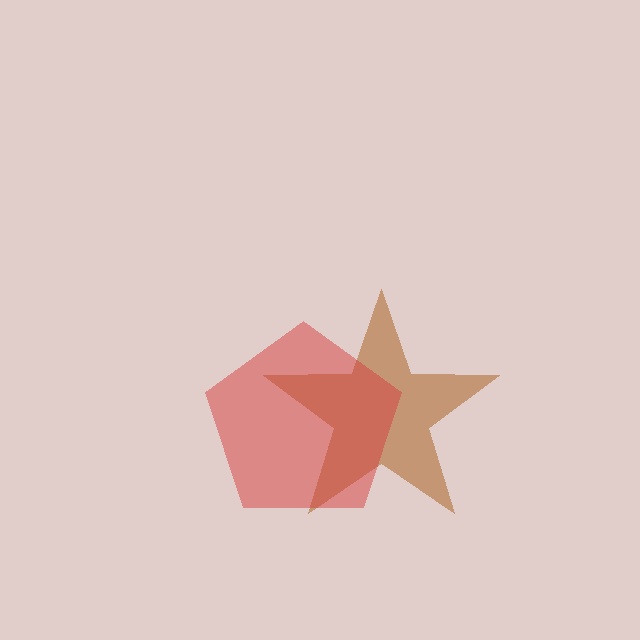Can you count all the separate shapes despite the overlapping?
Yes, there are 2 separate shapes.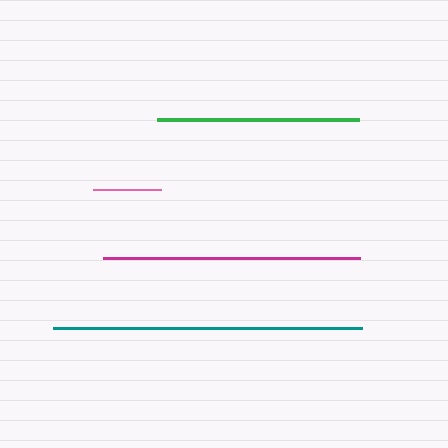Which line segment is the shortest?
The pink line is the shortest at approximately 68 pixels.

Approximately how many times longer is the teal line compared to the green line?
The teal line is approximately 1.5 times the length of the green line.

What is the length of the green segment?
The green segment is approximately 202 pixels long.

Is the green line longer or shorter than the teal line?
The teal line is longer than the green line.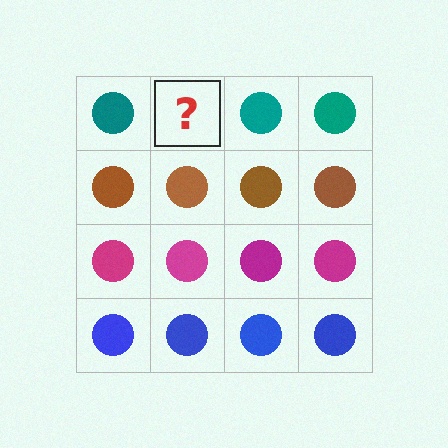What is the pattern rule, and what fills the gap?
The rule is that each row has a consistent color. The gap should be filled with a teal circle.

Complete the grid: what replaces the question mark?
The question mark should be replaced with a teal circle.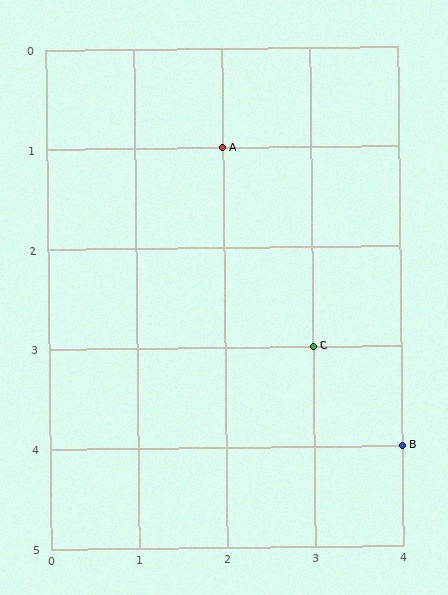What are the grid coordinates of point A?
Point A is at grid coordinates (2, 1).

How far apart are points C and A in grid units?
Points C and A are 1 column and 2 rows apart (about 2.2 grid units diagonally).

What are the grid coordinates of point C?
Point C is at grid coordinates (3, 3).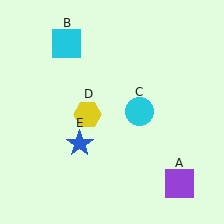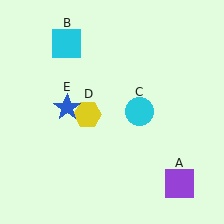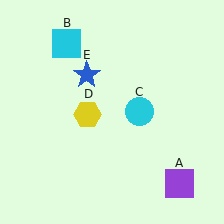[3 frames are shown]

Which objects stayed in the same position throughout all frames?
Purple square (object A) and cyan square (object B) and cyan circle (object C) and yellow hexagon (object D) remained stationary.